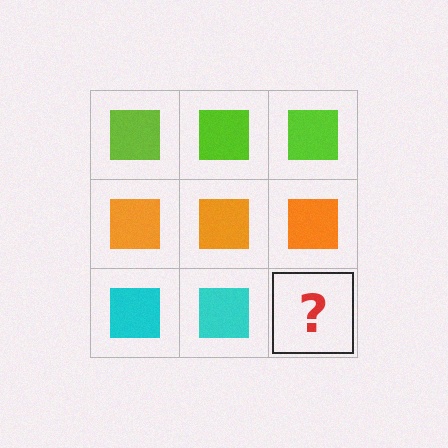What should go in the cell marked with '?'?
The missing cell should contain a cyan square.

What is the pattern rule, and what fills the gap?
The rule is that each row has a consistent color. The gap should be filled with a cyan square.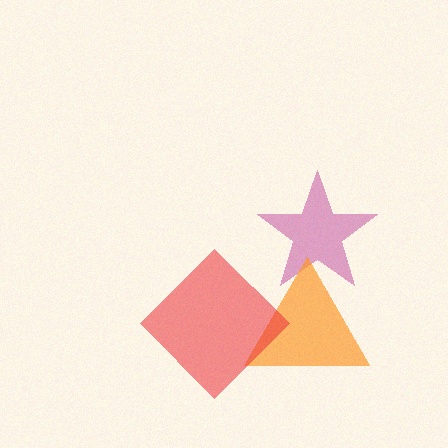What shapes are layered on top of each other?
The layered shapes are: a magenta star, an orange triangle, a red diamond.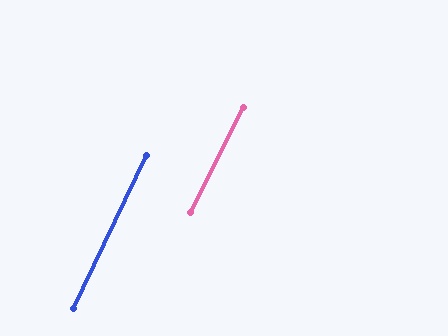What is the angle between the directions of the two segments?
Approximately 1 degree.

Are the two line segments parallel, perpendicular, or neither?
Parallel — their directions differ by only 1.1°.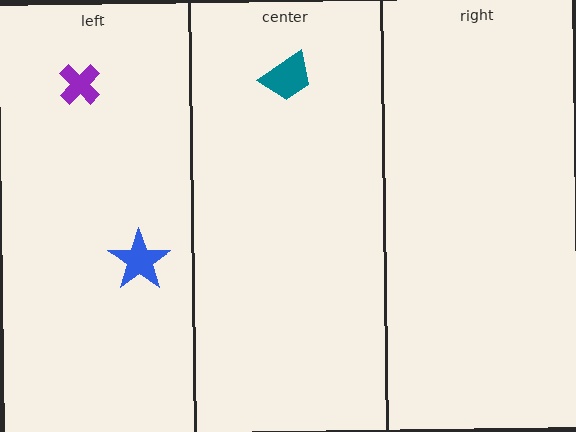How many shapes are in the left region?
2.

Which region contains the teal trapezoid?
The center region.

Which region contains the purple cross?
The left region.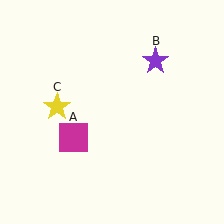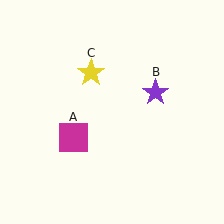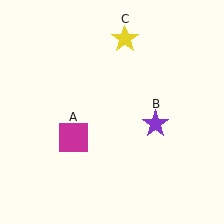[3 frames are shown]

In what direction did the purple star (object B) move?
The purple star (object B) moved down.